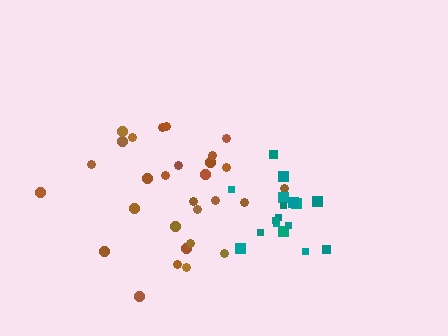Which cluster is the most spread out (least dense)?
Brown.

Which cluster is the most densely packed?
Teal.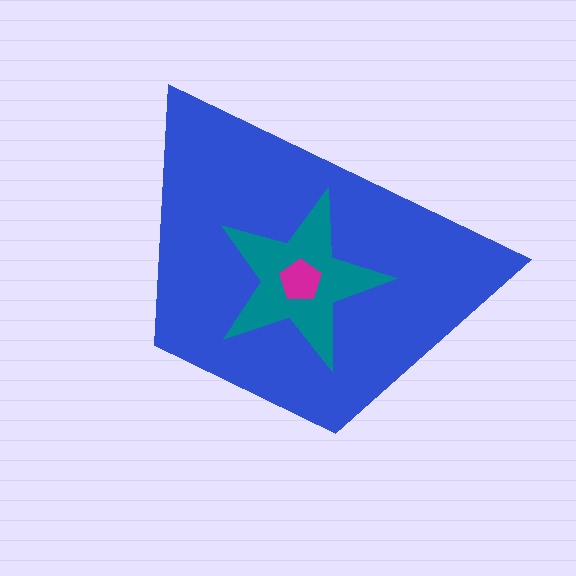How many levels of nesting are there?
3.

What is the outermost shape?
The blue trapezoid.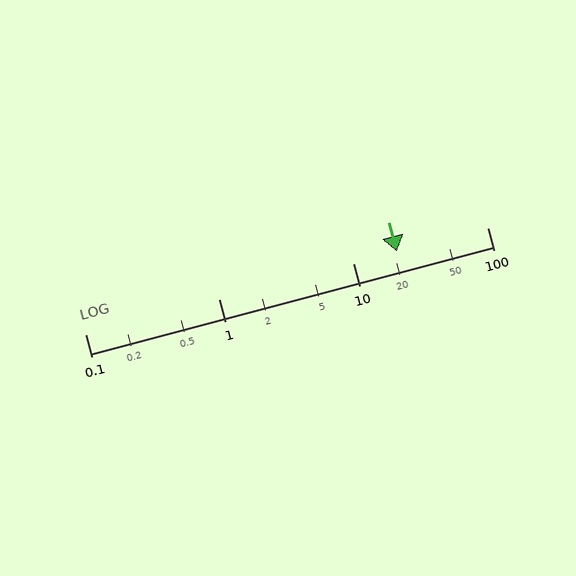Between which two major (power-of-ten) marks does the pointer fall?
The pointer is between 10 and 100.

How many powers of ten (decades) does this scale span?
The scale spans 3 decades, from 0.1 to 100.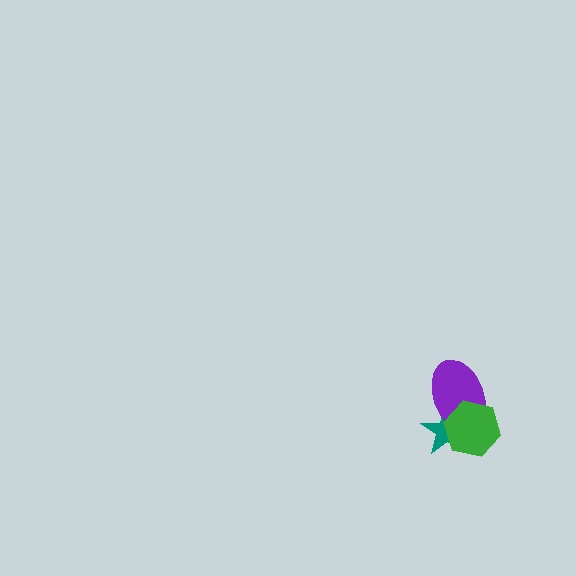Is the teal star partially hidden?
Yes, it is partially covered by another shape.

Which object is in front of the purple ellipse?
The green hexagon is in front of the purple ellipse.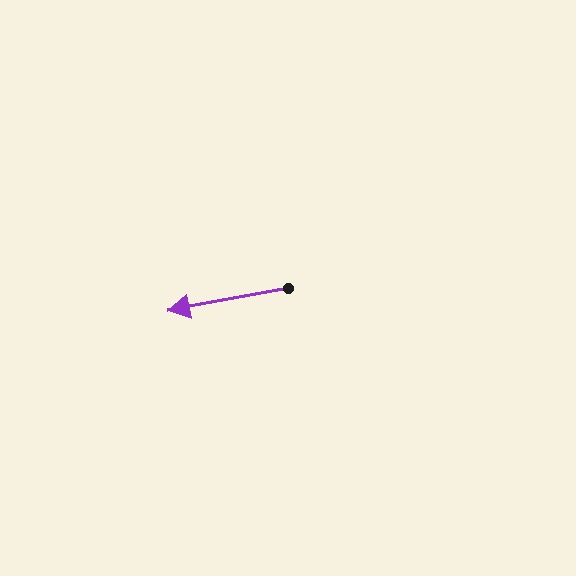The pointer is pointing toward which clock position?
Roughly 9 o'clock.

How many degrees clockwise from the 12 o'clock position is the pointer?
Approximately 259 degrees.